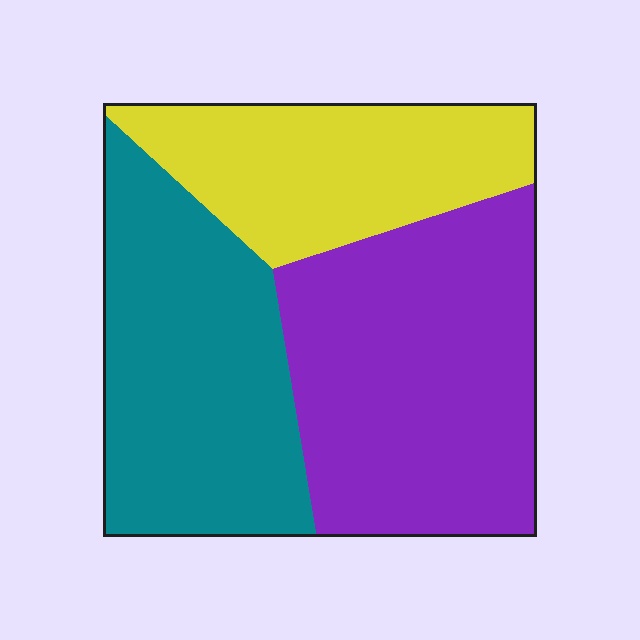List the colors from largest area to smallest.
From largest to smallest: purple, teal, yellow.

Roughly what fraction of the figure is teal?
Teal takes up between a quarter and a half of the figure.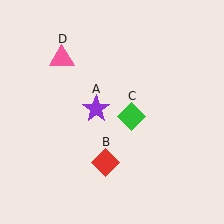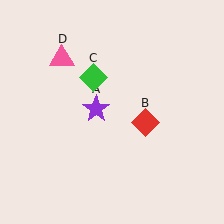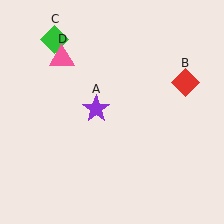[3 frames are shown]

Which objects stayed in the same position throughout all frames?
Purple star (object A) and pink triangle (object D) remained stationary.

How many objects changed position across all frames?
2 objects changed position: red diamond (object B), green diamond (object C).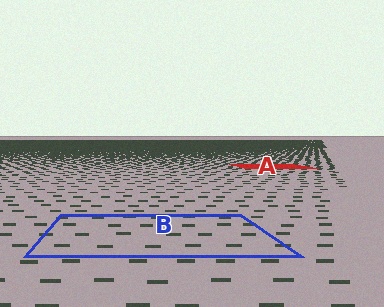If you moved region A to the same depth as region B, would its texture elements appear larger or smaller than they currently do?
They would appear larger. At a closer depth, the same texture elements are projected at a bigger on-screen size.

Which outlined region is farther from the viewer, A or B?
Region A is farther from the viewer — the texture elements inside it appear smaller and more densely packed.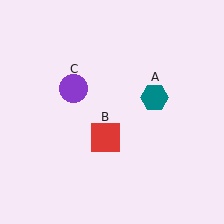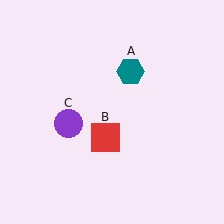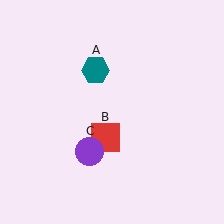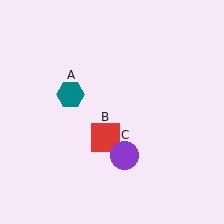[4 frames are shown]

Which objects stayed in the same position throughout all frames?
Red square (object B) remained stationary.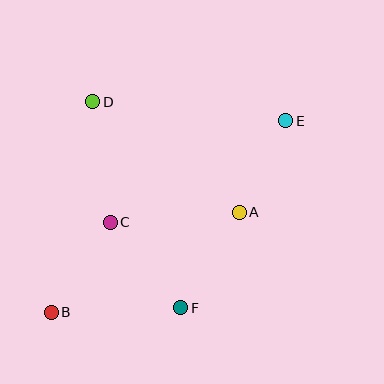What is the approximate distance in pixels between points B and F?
The distance between B and F is approximately 129 pixels.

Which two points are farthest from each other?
Points B and E are farthest from each other.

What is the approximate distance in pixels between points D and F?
The distance between D and F is approximately 224 pixels.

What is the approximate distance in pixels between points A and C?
The distance between A and C is approximately 130 pixels.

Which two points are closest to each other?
Points A and E are closest to each other.